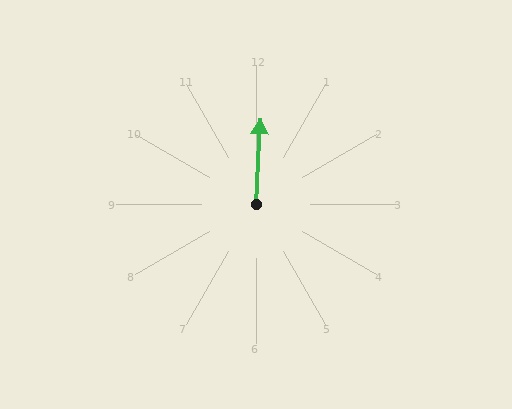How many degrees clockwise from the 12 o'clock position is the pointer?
Approximately 3 degrees.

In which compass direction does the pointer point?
North.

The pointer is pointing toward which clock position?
Roughly 12 o'clock.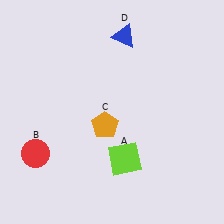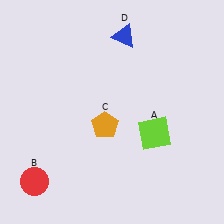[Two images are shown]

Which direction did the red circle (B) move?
The red circle (B) moved down.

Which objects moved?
The objects that moved are: the lime square (A), the red circle (B).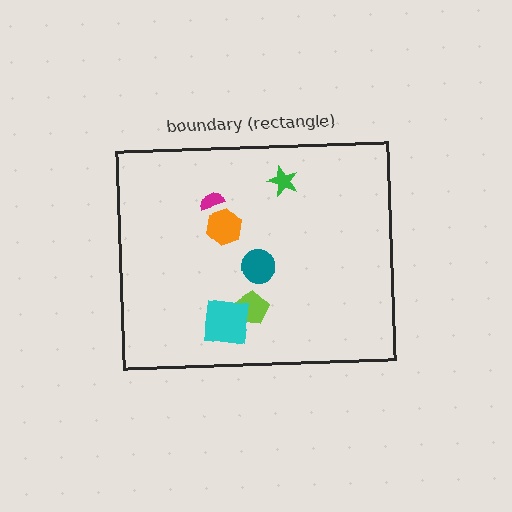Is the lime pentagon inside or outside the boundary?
Inside.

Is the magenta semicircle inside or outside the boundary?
Inside.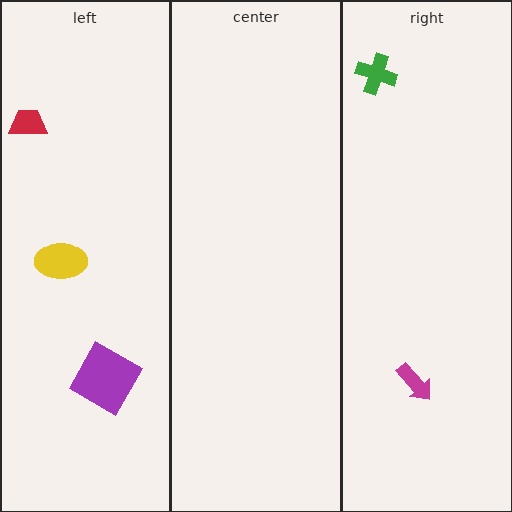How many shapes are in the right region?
2.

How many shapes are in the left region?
3.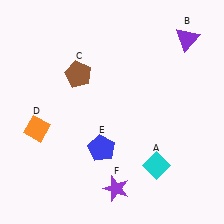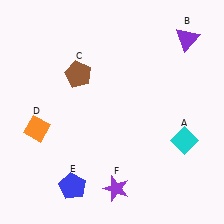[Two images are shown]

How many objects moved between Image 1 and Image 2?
2 objects moved between the two images.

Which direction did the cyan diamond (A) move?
The cyan diamond (A) moved right.